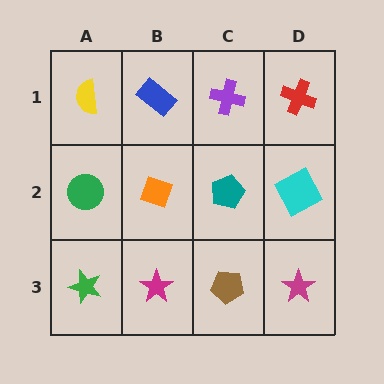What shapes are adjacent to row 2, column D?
A red cross (row 1, column D), a magenta star (row 3, column D), a teal pentagon (row 2, column C).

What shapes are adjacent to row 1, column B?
An orange diamond (row 2, column B), a yellow semicircle (row 1, column A), a purple cross (row 1, column C).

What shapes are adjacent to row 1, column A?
A green circle (row 2, column A), a blue rectangle (row 1, column B).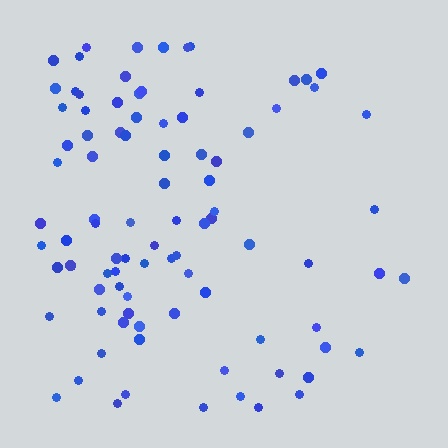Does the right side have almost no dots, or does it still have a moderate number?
Still a moderate number, just noticeably fewer than the left.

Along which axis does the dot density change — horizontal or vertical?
Horizontal.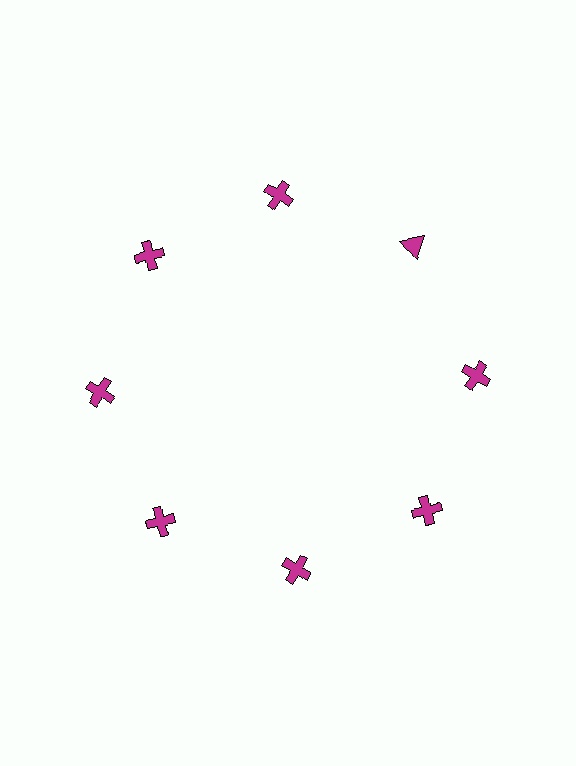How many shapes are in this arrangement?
There are 8 shapes arranged in a ring pattern.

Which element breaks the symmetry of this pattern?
The magenta triangle at roughly the 2 o'clock position breaks the symmetry. All other shapes are magenta crosses.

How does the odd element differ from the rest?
It has a different shape: triangle instead of cross.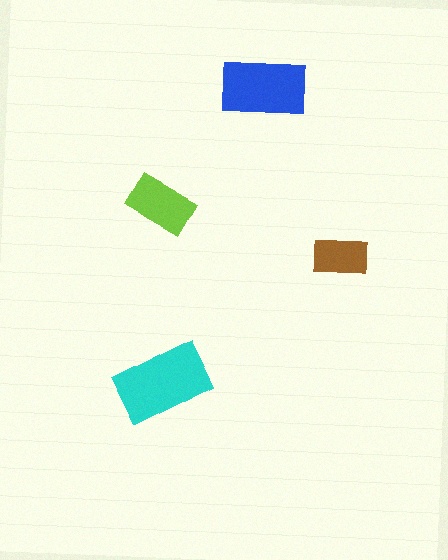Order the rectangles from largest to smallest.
the cyan one, the blue one, the lime one, the brown one.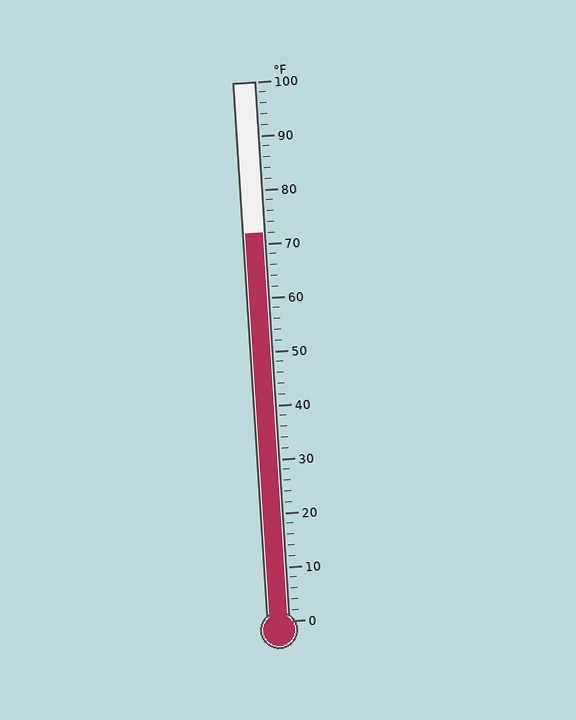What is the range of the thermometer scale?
The thermometer scale ranges from 0°F to 100°F.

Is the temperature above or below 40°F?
The temperature is above 40°F.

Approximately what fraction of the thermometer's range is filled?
The thermometer is filled to approximately 70% of its range.